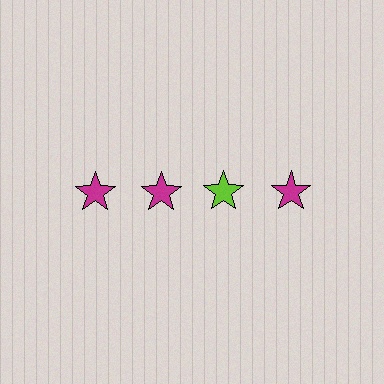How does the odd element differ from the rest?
It has a different color: lime instead of magenta.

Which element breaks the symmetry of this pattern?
The lime star in the top row, center column breaks the symmetry. All other shapes are magenta stars.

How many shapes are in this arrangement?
There are 4 shapes arranged in a grid pattern.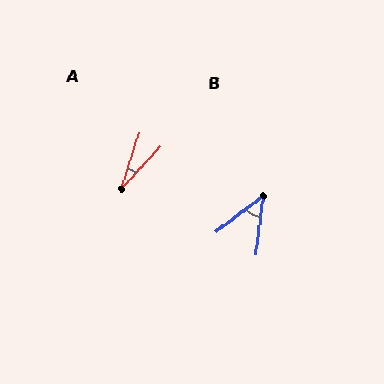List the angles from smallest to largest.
A (25°), B (46°).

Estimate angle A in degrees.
Approximately 25 degrees.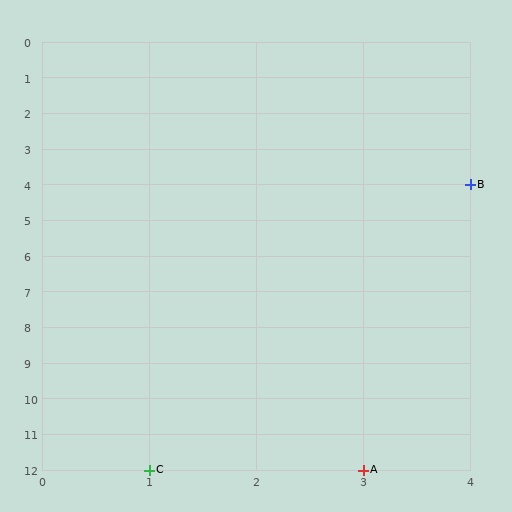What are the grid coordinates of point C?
Point C is at grid coordinates (1, 12).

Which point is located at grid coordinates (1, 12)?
Point C is at (1, 12).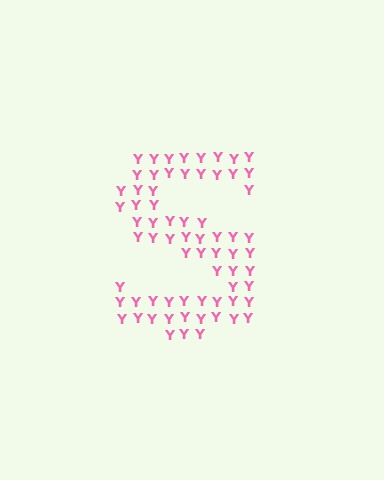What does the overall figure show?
The overall figure shows the letter S.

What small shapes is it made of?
It is made of small letter Y's.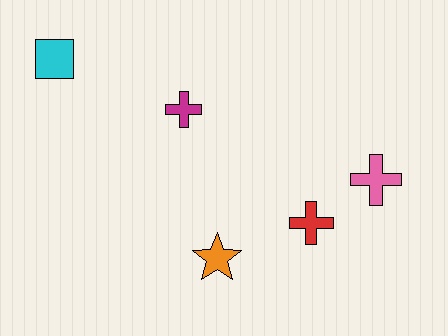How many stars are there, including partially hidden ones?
There is 1 star.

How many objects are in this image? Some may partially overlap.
There are 5 objects.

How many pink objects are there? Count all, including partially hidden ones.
There is 1 pink object.